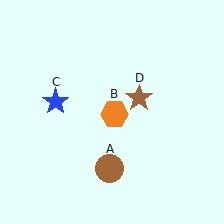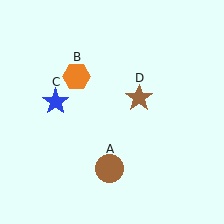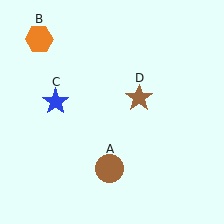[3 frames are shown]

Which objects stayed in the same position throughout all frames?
Brown circle (object A) and blue star (object C) and brown star (object D) remained stationary.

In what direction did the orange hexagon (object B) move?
The orange hexagon (object B) moved up and to the left.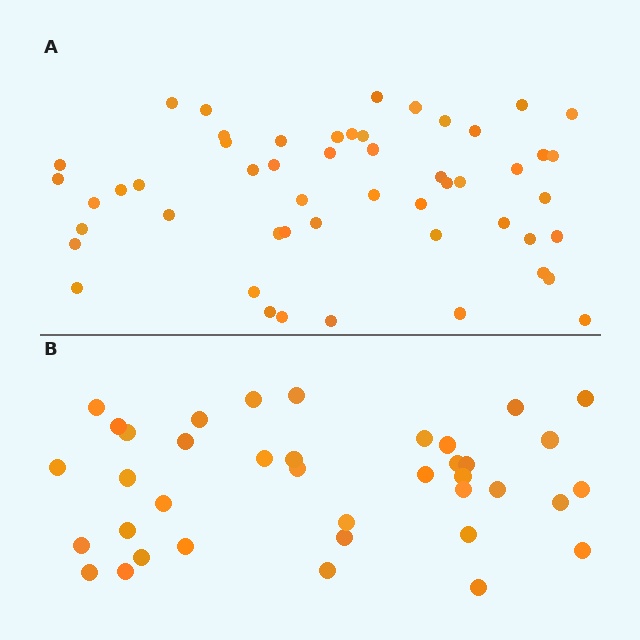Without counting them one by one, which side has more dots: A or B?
Region A (the top region) has more dots.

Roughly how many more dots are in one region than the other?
Region A has approximately 15 more dots than region B.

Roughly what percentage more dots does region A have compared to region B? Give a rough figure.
About 35% more.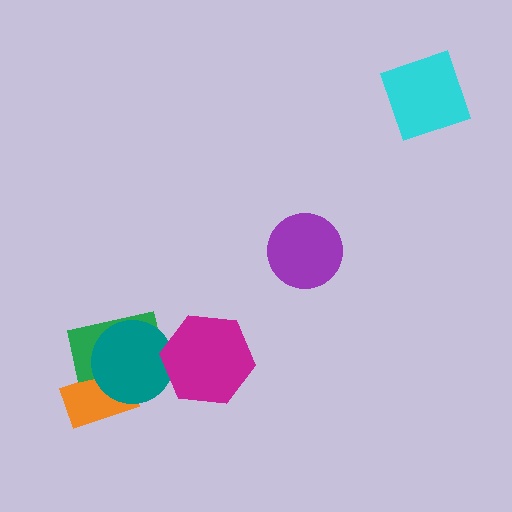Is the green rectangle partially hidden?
Yes, it is partially covered by another shape.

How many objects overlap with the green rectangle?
2 objects overlap with the green rectangle.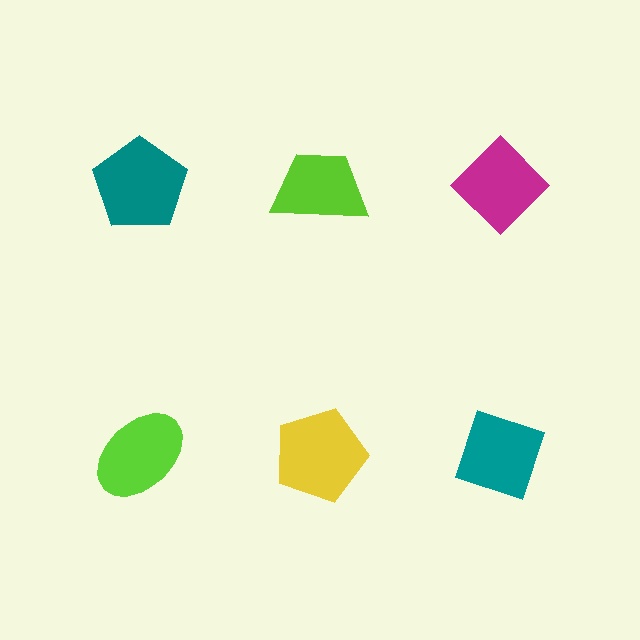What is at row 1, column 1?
A teal pentagon.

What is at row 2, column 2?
A yellow pentagon.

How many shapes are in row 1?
3 shapes.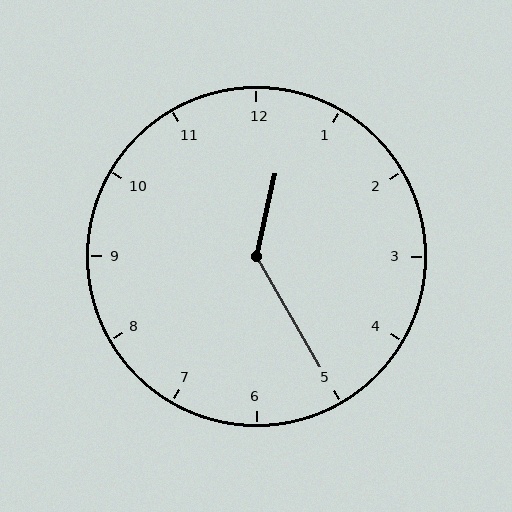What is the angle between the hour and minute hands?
Approximately 138 degrees.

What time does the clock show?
12:25.